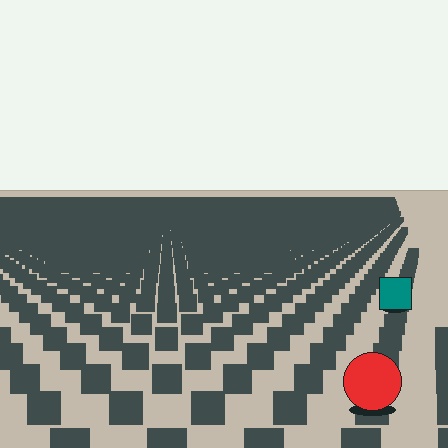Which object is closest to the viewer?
The red circle is closest. The texture marks near it are larger and more spread out.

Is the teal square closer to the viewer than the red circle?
No. The red circle is closer — you can tell from the texture gradient: the ground texture is coarser near it.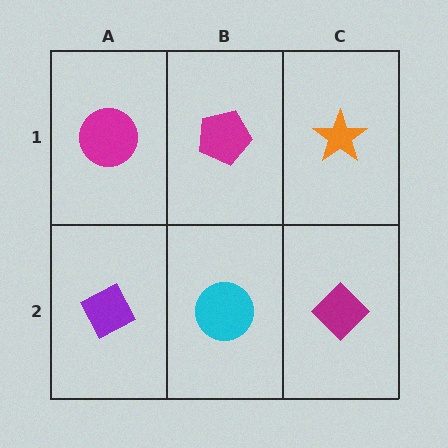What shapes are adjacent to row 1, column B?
A cyan circle (row 2, column B), a magenta circle (row 1, column A), an orange star (row 1, column C).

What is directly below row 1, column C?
A magenta diamond.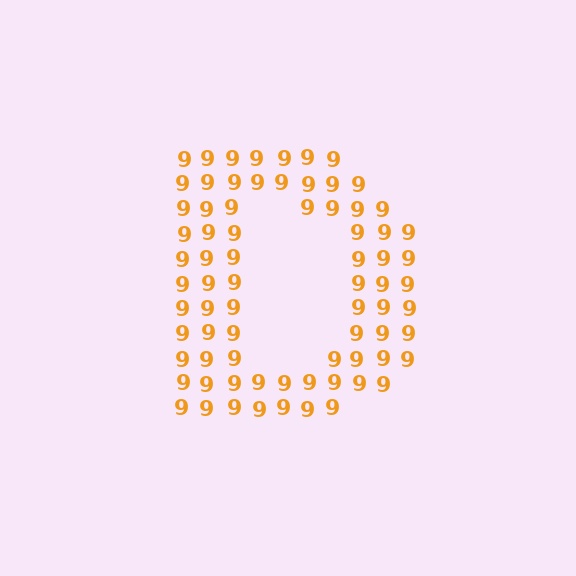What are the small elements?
The small elements are digit 9's.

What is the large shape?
The large shape is the letter D.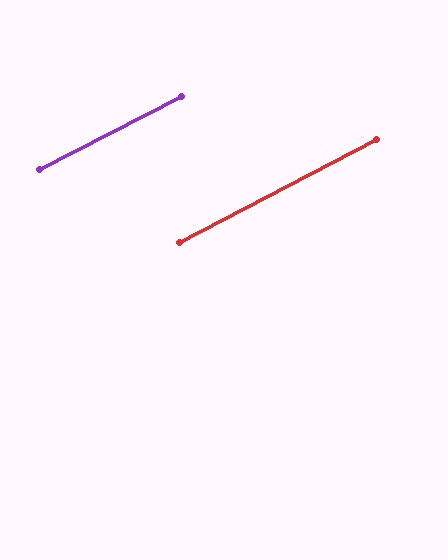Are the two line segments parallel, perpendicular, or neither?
Parallel — their directions differ by only 0.6°.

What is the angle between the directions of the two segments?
Approximately 1 degree.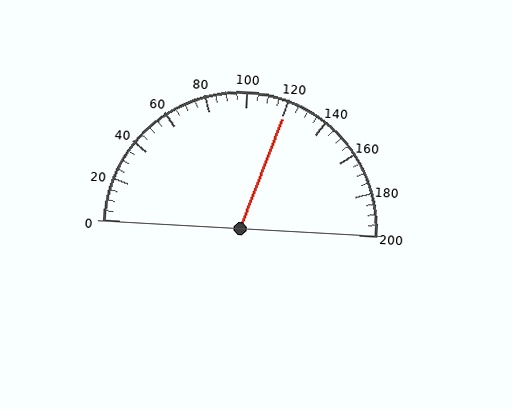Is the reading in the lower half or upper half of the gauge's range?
The reading is in the upper half of the range (0 to 200).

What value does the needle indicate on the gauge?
The needle indicates approximately 120.